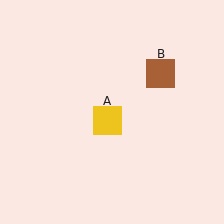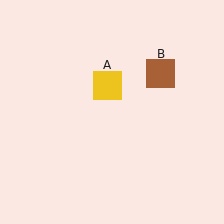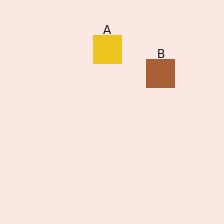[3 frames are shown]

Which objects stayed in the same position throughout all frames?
Brown square (object B) remained stationary.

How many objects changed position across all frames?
1 object changed position: yellow square (object A).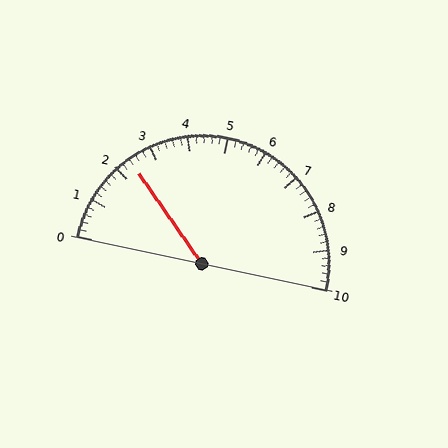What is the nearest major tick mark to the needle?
The nearest major tick mark is 2.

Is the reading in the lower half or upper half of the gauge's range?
The reading is in the lower half of the range (0 to 10).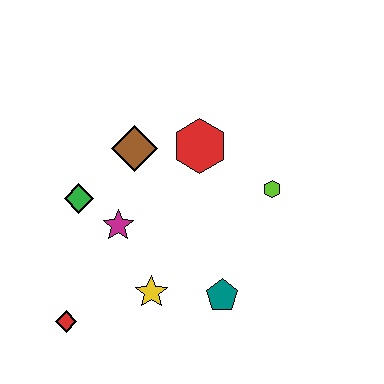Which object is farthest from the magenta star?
The lime hexagon is farthest from the magenta star.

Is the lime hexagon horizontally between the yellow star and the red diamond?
No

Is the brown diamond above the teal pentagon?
Yes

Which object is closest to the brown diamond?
The red hexagon is closest to the brown diamond.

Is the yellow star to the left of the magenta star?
No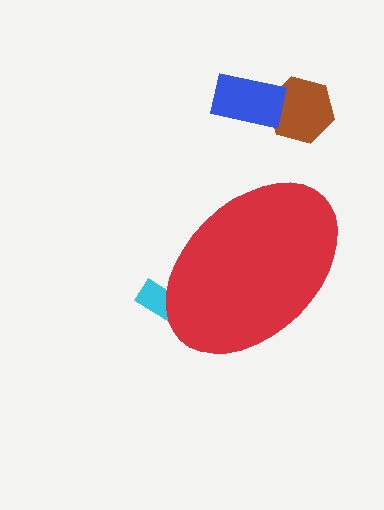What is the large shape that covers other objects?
A red ellipse.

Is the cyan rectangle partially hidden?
Yes, the cyan rectangle is partially hidden behind the red ellipse.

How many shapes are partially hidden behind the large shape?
1 shape is partially hidden.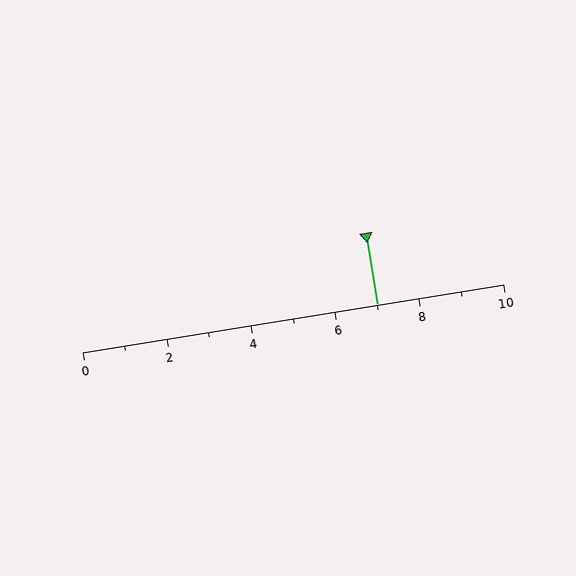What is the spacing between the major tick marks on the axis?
The major ticks are spaced 2 apart.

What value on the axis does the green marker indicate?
The marker indicates approximately 7.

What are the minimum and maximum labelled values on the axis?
The axis runs from 0 to 10.